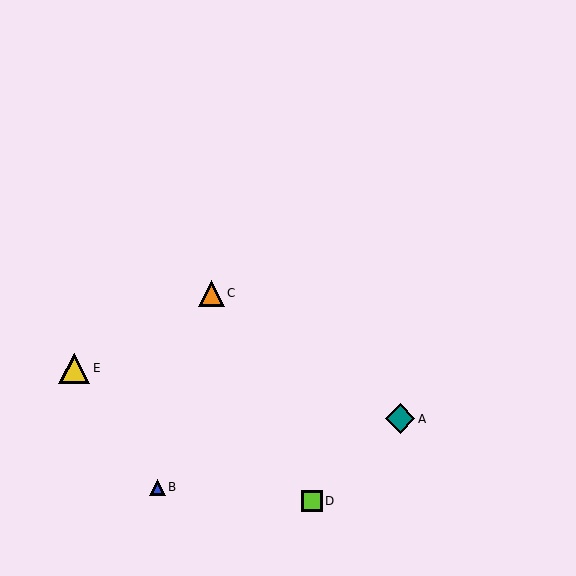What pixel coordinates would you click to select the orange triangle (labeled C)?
Click at (211, 293) to select the orange triangle C.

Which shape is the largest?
The yellow triangle (labeled E) is the largest.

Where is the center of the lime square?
The center of the lime square is at (312, 501).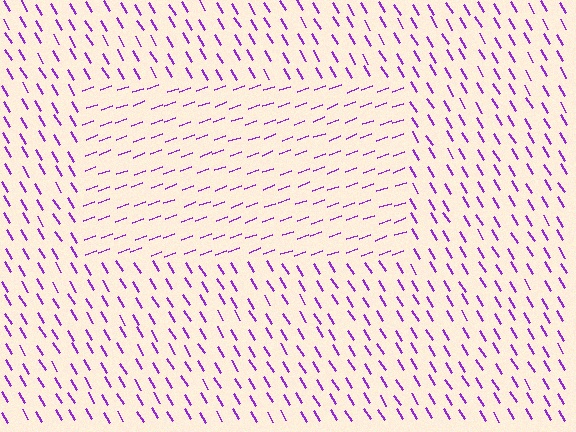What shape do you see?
I see a rectangle.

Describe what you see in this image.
The image is filled with small purple line segments. A rectangle region in the image has lines oriented differently from the surrounding lines, creating a visible texture boundary.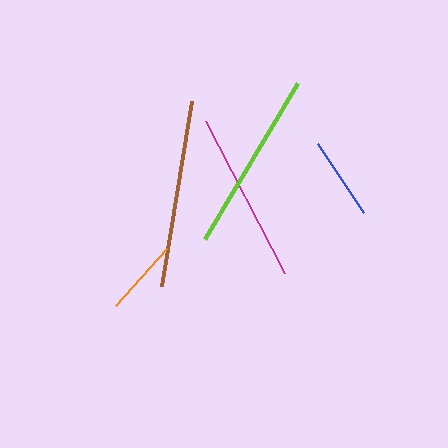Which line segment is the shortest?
The orange line is the shortest at approximately 77 pixels.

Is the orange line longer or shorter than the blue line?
The blue line is longer than the orange line.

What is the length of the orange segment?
The orange segment is approximately 77 pixels long.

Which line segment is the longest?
The brown line is the longest at approximately 188 pixels.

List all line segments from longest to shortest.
From longest to shortest: brown, lime, magenta, blue, orange.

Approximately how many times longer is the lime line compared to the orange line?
The lime line is approximately 2.3 times the length of the orange line.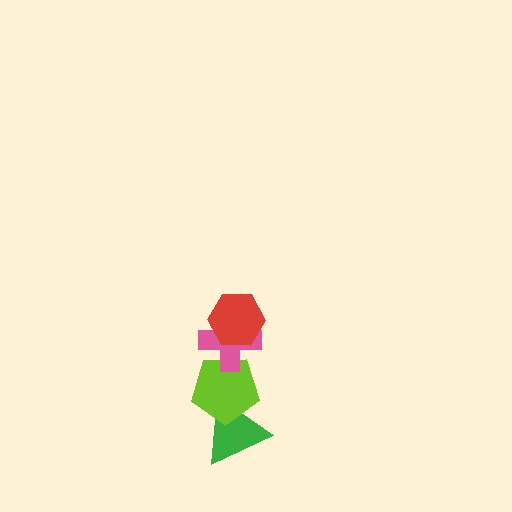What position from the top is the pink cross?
The pink cross is 2nd from the top.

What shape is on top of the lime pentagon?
The pink cross is on top of the lime pentagon.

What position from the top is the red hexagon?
The red hexagon is 1st from the top.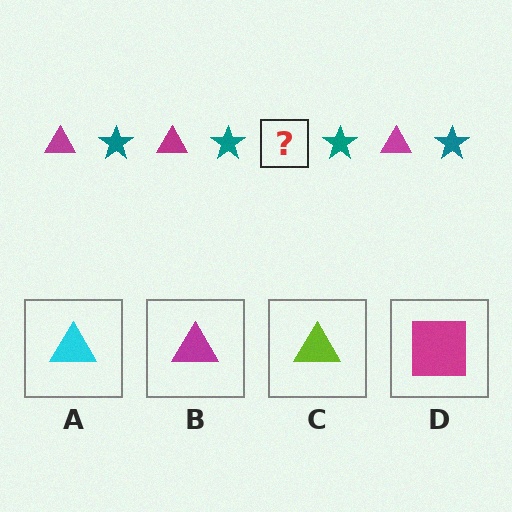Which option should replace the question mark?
Option B.